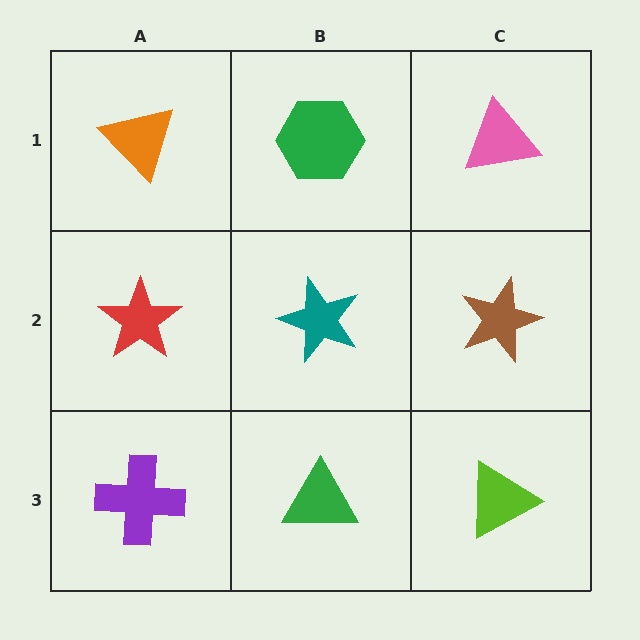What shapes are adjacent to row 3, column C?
A brown star (row 2, column C), a green triangle (row 3, column B).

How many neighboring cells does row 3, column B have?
3.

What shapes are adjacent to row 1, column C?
A brown star (row 2, column C), a green hexagon (row 1, column B).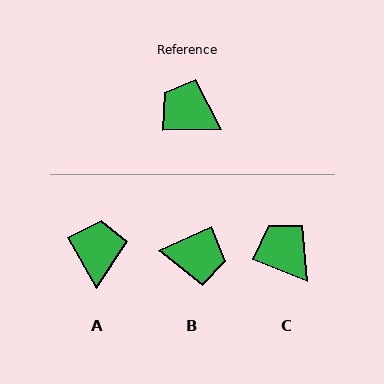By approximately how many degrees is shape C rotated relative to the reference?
Approximately 22 degrees clockwise.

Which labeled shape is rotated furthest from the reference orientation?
B, about 156 degrees away.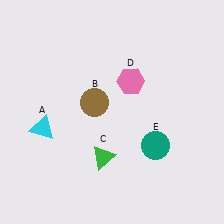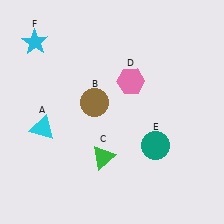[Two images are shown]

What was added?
A cyan star (F) was added in Image 2.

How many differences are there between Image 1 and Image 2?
There is 1 difference between the two images.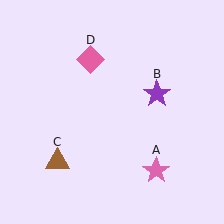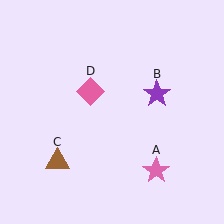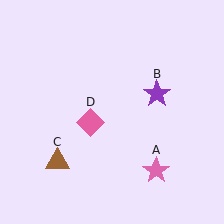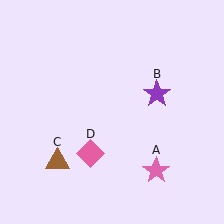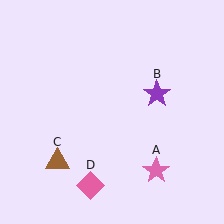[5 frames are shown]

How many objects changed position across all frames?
1 object changed position: pink diamond (object D).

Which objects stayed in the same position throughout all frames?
Pink star (object A) and purple star (object B) and brown triangle (object C) remained stationary.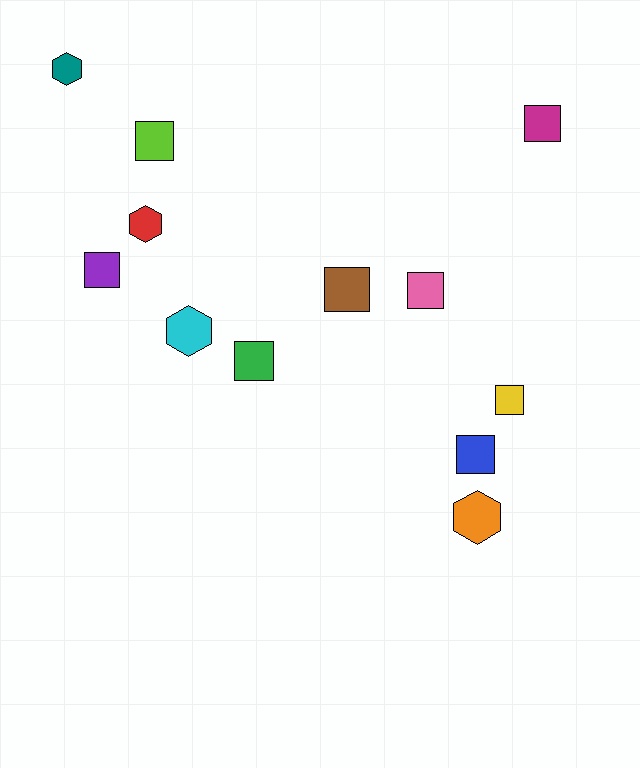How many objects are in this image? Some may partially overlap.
There are 12 objects.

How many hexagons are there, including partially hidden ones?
There are 4 hexagons.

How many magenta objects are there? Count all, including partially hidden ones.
There is 1 magenta object.